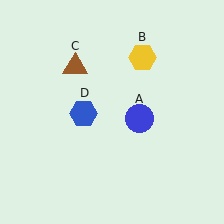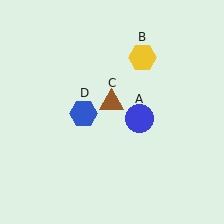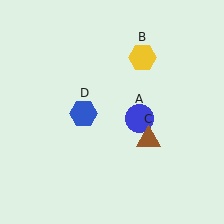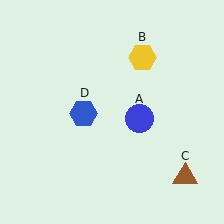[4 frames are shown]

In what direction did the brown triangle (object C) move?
The brown triangle (object C) moved down and to the right.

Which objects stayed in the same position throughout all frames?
Blue circle (object A) and yellow hexagon (object B) and blue hexagon (object D) remained stationary.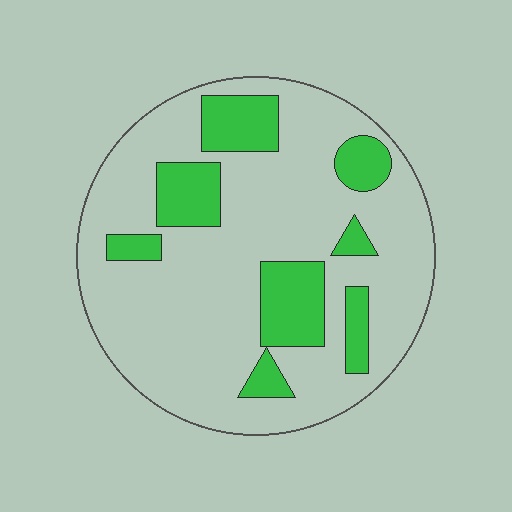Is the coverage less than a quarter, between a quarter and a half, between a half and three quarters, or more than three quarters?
Less than a quarter.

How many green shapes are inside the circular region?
8.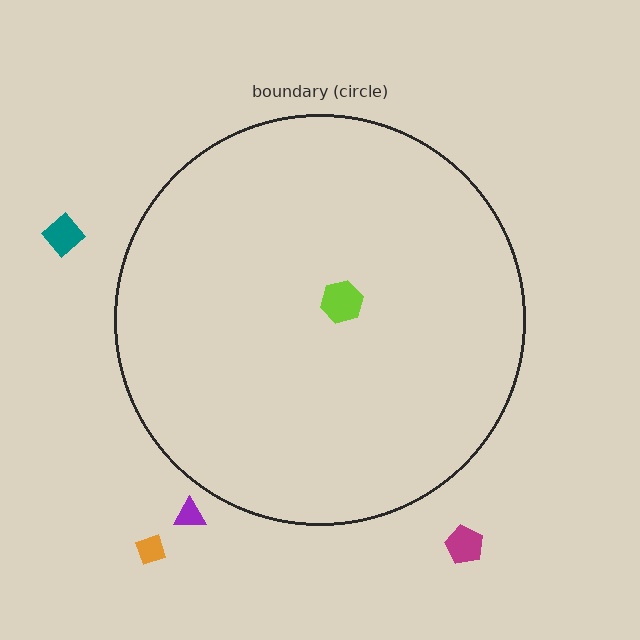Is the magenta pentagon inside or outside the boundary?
Outside.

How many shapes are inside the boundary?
1 inside, 4 outside.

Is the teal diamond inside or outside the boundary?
Outside.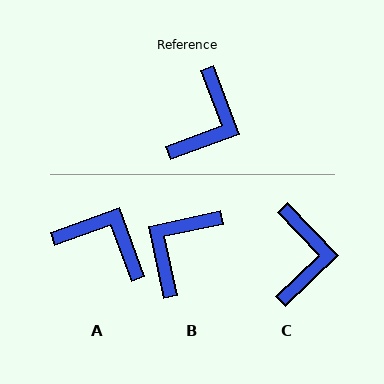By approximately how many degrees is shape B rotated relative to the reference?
Approximately 171 degrees counter-clockwise.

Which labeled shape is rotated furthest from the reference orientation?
B, about 171 degrees away.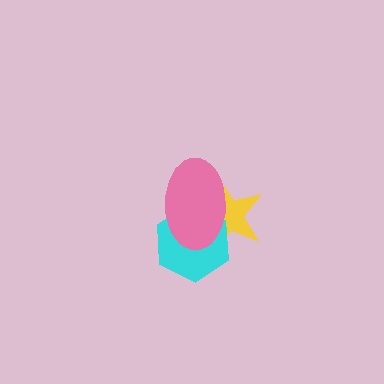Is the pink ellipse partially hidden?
No, no other shape covers it.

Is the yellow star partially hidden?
Yes, it is partially covered by another shape.